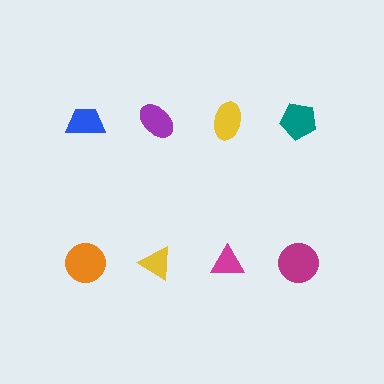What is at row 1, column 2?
A purple ellipse.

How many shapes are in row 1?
4 shapes.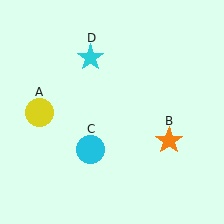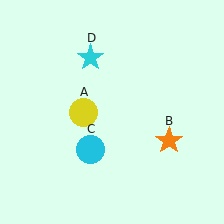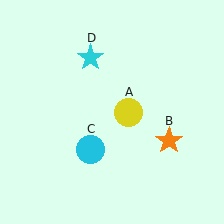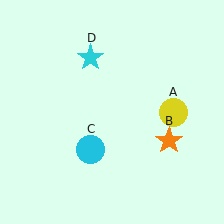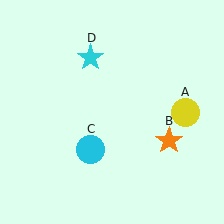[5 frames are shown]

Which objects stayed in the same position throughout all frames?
Orange star (object B) and cyan circle (object C) and cyan star (object D) remained stationary.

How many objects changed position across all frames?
1 object changed position: yellow circle (object A).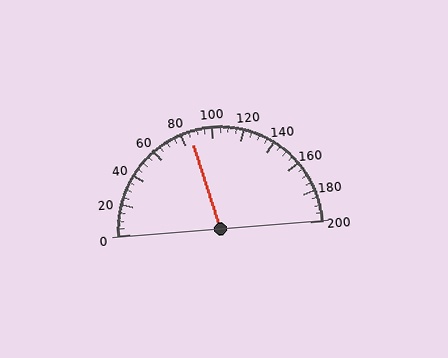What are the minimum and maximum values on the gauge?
The gauge ranges from 0 to 200.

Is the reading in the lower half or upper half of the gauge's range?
The reading is in the lower half of the range (0 to 200).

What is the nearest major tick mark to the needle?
The nearest major tick mark is 80.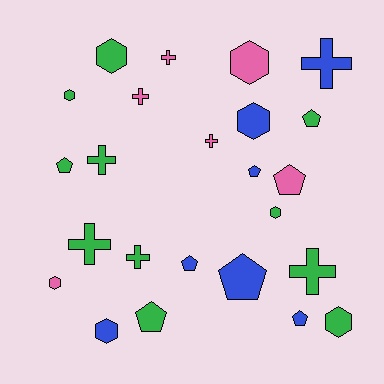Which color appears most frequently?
Green, with 11 objects.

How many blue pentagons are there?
There are 4 blue pentagons.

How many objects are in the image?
There are 24 objects.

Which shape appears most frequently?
Hexagon, with 8 objects.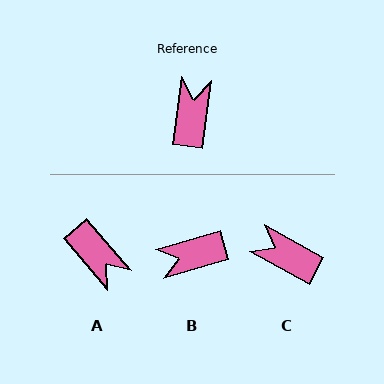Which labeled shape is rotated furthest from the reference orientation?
A, about 132 degrees away.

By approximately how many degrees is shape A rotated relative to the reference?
Approximately 132 degrees clockwise.